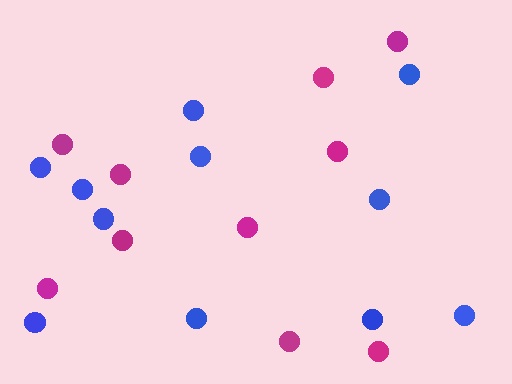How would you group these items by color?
There are 2 groups: one group of magenta circles (10) and one group of blue circles (11).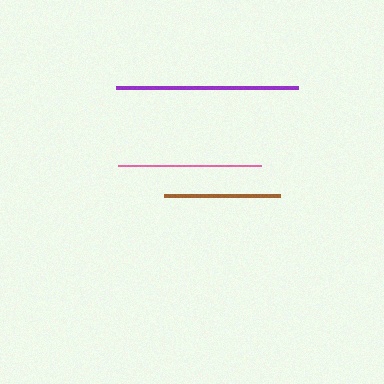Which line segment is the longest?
The purple line is the longest at approximately 182 pixels.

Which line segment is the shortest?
The brown line is the shortest at approximately 117 pixels.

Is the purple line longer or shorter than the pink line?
The purple line is longer than the pink line.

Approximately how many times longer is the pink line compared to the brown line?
The pink line is approximately 1.2 times the length of the brown line.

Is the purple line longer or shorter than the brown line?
The purple line is longer than the brown line.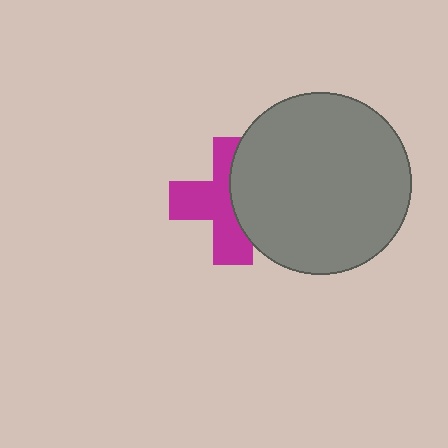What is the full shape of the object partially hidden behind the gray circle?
The partially hidden object is a magenta cross.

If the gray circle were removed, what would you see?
You would see the complete magenta cross.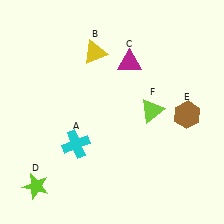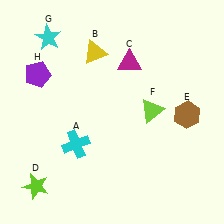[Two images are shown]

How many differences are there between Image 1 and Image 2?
There are 2 differences between the two images.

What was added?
A cyan star (G), a purple pentagon (H) were added in Image 2.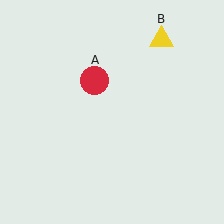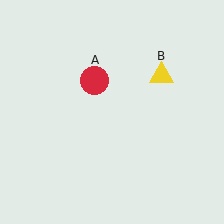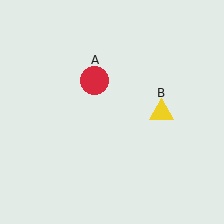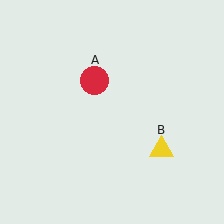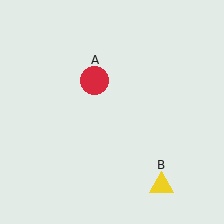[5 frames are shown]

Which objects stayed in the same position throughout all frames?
Red circle (object A) remained stationary.